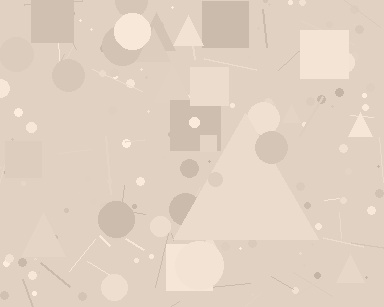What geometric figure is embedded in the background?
A triangle is embedded in the background.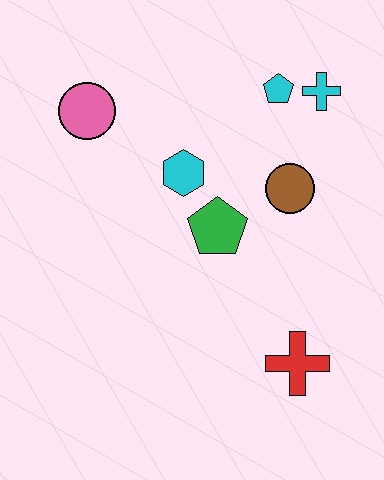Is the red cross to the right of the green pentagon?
Yes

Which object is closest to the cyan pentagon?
The cyan cross is closest to the cyan pentagon.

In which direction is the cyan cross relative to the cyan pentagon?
The cyan cross is to the right of the cyan pentagon.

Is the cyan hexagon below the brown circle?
No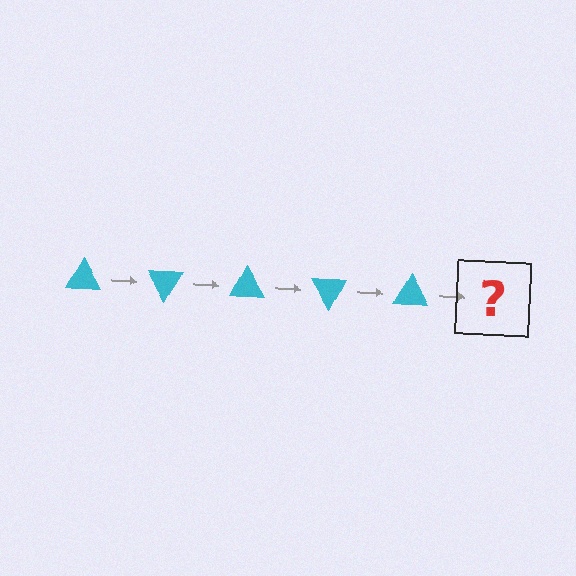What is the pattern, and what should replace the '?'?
The pattern is that the triangle rotates 60 degrees each step. The '?' should be a cyan triangle rotated 300 degrees.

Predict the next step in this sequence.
The next step is a cyan triangle rotated 300 degrees.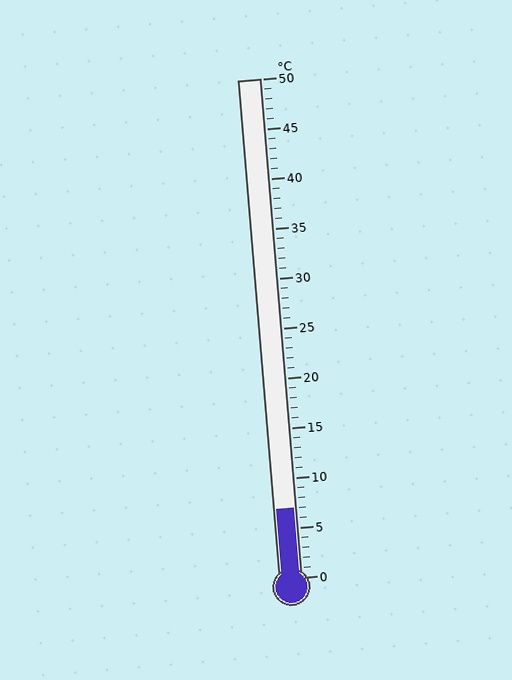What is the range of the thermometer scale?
The thermometer scale ranges from 0°C to 50°C.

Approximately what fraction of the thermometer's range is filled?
The thermometer is filled to approximately 15% of its range.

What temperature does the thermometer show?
The thermometer shows approximately 7°C.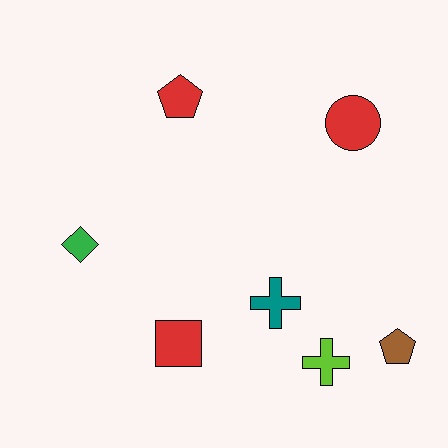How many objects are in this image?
There are 7 objects.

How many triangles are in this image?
There are no triangles.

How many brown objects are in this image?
There is 1 brown object.